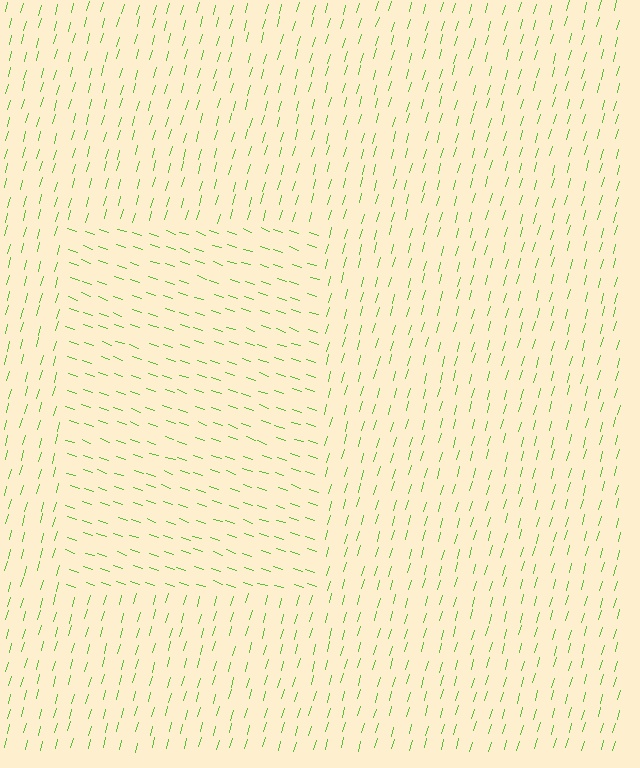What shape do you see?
I see a rectangle.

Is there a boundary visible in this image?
Yes, there is a texture boundary formed by a change in line orientation.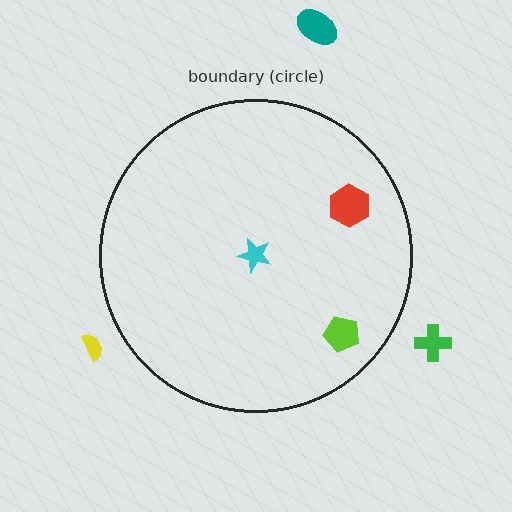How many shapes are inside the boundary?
3 inside, 3 outside.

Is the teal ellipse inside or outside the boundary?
Outside.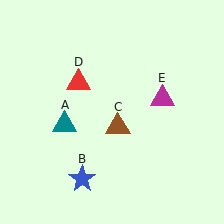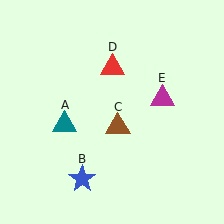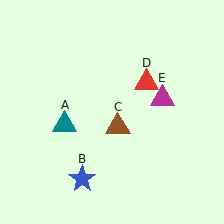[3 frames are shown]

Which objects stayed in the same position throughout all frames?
Teal triangle (object A) and blue star (object B) and brown triangle (object C) and magenta triangle (object E) remained stationary.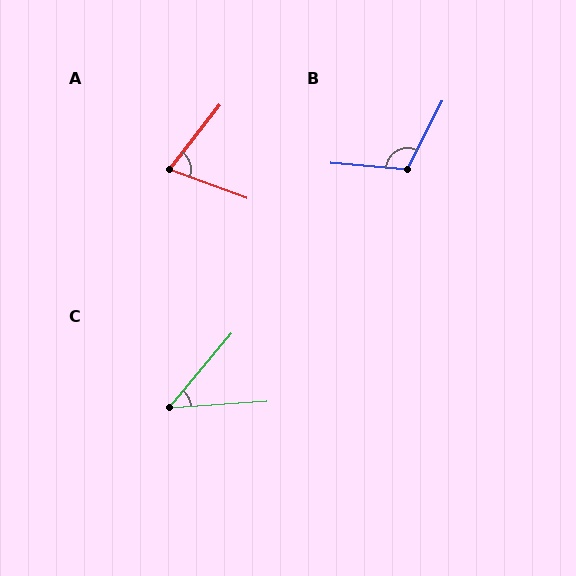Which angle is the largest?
B, at approximately 111 degrees.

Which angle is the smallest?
C, at approximately 46 degrees.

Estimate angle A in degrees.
Approximately 72 degrees.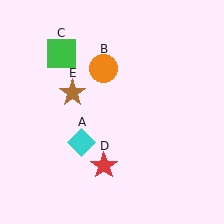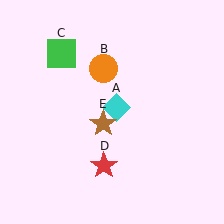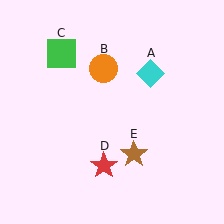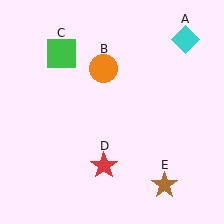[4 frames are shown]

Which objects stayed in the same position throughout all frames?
Orange circle (object B) and green square (object C) and red star (object D) remained stationary.